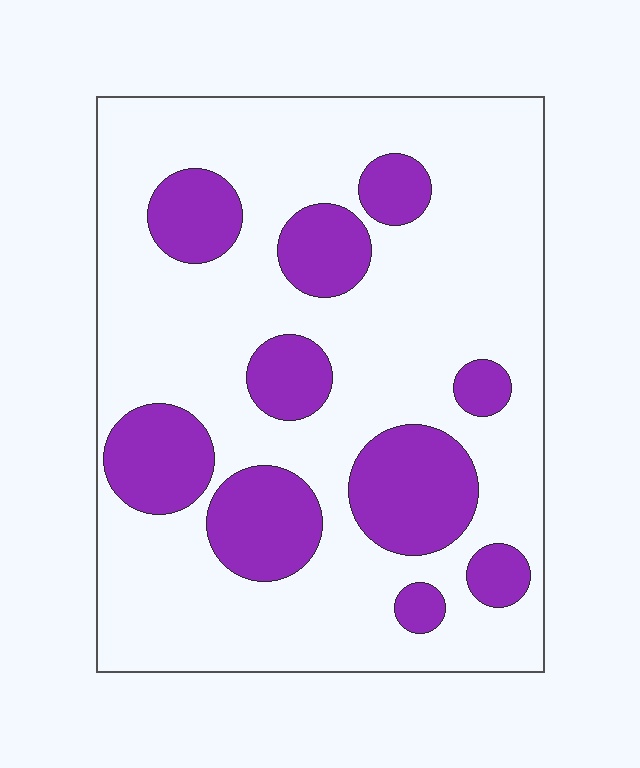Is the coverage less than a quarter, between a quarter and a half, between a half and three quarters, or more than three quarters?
Between a quarter and a half.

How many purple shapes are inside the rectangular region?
10.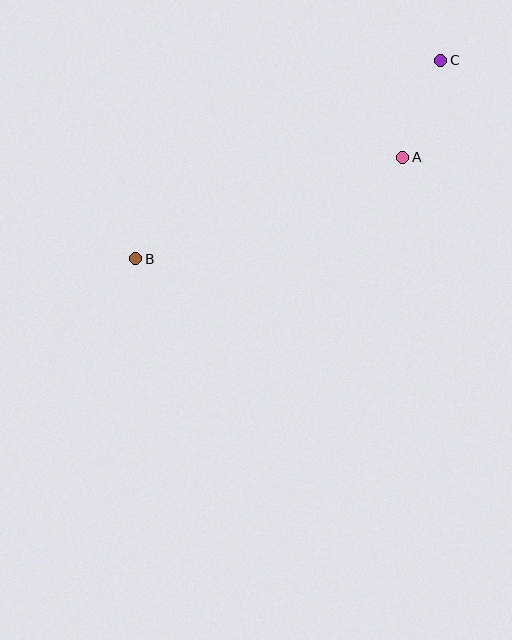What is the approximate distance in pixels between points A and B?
The distance between A and B is approximately 285 pixels.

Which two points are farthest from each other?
Points B and C are farthest from each other.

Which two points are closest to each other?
Points A and C are closest to each other.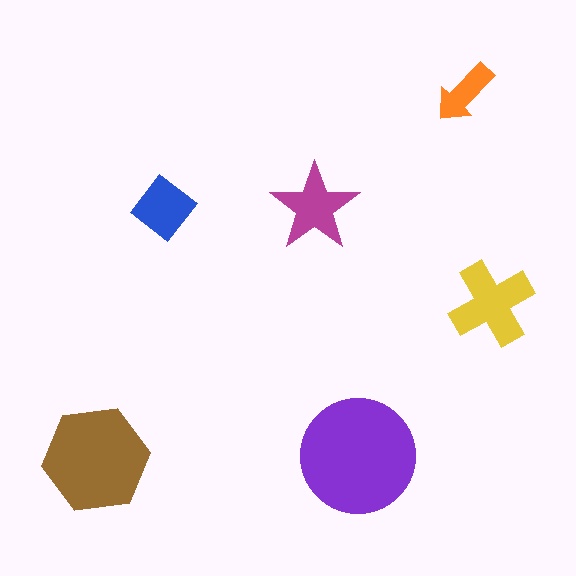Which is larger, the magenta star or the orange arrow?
The magenta star.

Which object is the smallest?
The orange arrow.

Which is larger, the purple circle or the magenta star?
The purple circle.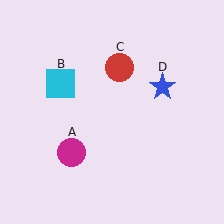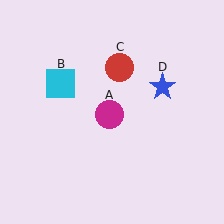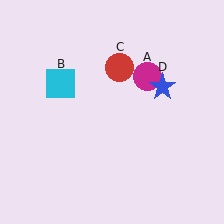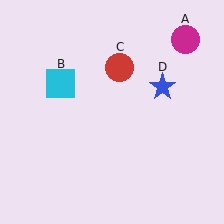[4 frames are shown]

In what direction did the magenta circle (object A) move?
The magenta circle (object A) moved up and to the right.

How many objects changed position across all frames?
1 object changed position: magenta circle (object A).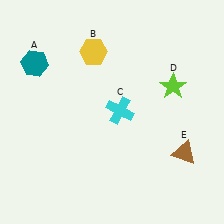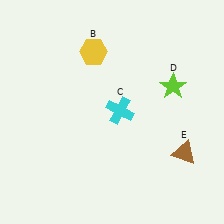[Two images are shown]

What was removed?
The teal hexagon (A) was removed in Image 2.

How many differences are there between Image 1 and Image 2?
There is 1 difference between the two images.